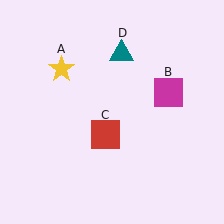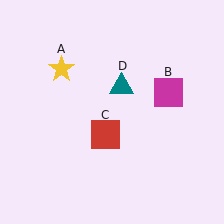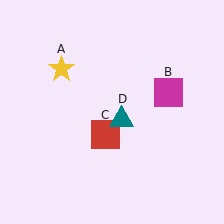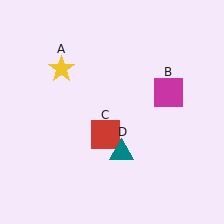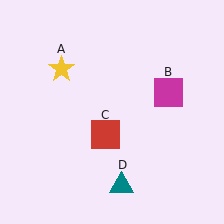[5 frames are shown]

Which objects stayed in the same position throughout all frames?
Yellow star (object A) and magenta square (object B) and red square (object C) remained stationary.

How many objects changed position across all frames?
1 object changed position: teal triangle (object D).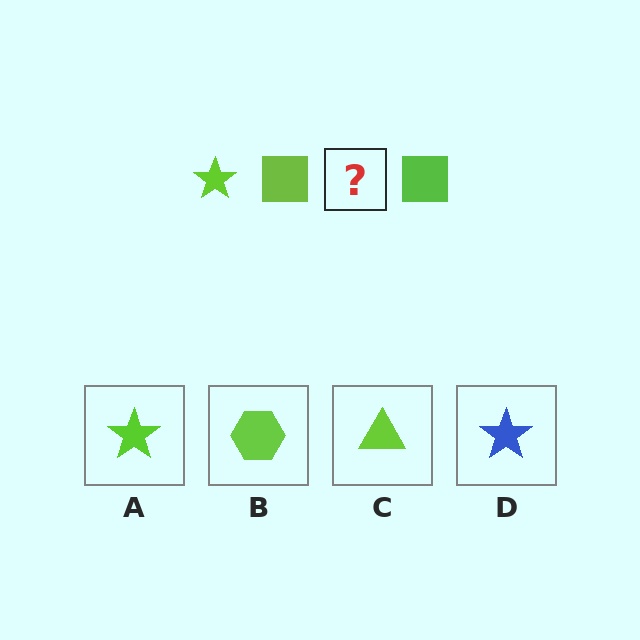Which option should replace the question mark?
Option A.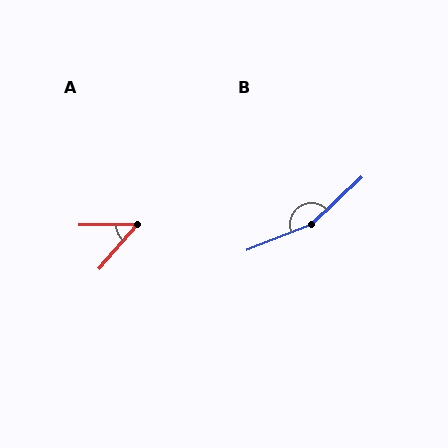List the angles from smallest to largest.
A (48°), B (159°).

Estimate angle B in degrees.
Approximately 159 degrees.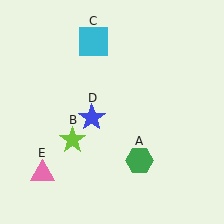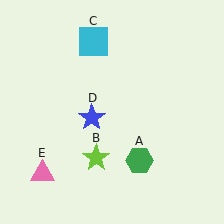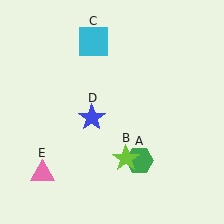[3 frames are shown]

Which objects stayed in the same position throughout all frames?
Green hexagon (object A) and cyan square (object C) and blue star (object D) and pink triangle (object E) remained stationary.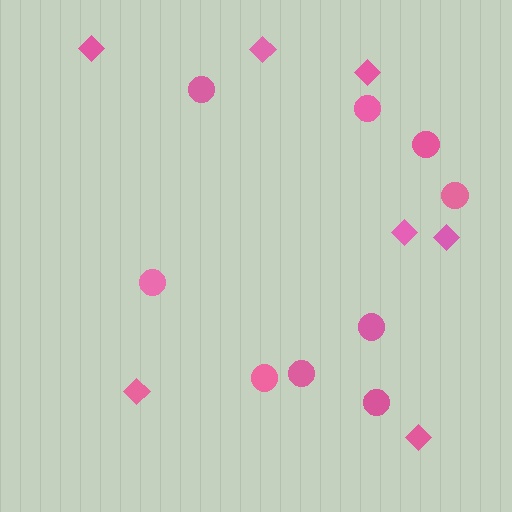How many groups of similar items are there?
There are 2 groups: one group of diamonds (7) and one group of circles (9).